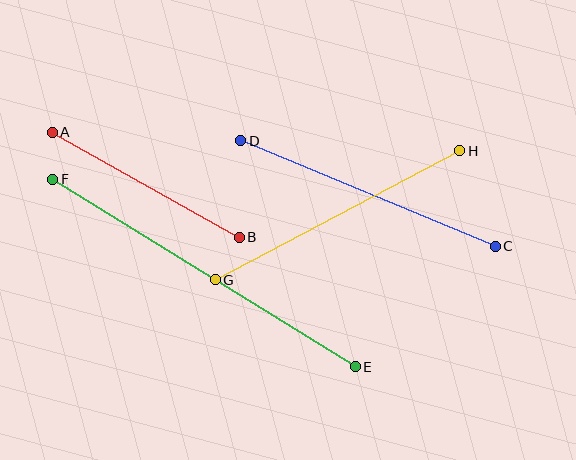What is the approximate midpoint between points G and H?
The midpoint is at approximately (337, 215) pixels.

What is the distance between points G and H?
The distance is approximately 277 pixels.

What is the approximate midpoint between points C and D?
The midpoint is at approximately (368, 194) pixels.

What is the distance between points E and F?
The distance is approximately 355 pixels.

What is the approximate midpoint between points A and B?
The midpoint is at approximately (146, 185) pixels.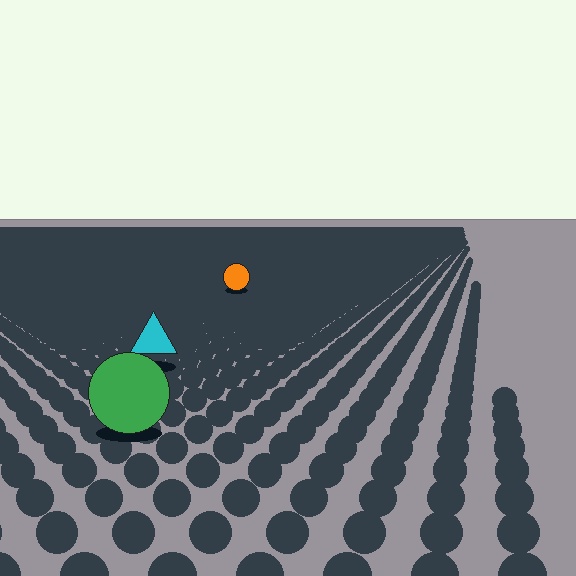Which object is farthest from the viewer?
The orange circle is farthest from the viewer. It appears smaller and the ground texture around it is denser.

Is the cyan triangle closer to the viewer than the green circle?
No. The green circle is closer — you can tell from the texture gradient: the ground texture is coarser near it.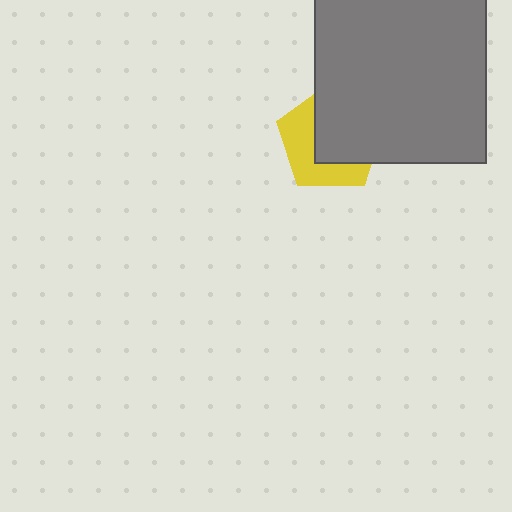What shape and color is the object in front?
The object in front is a gray square.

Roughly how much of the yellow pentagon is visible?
A small part of it is visible (roughly 44%).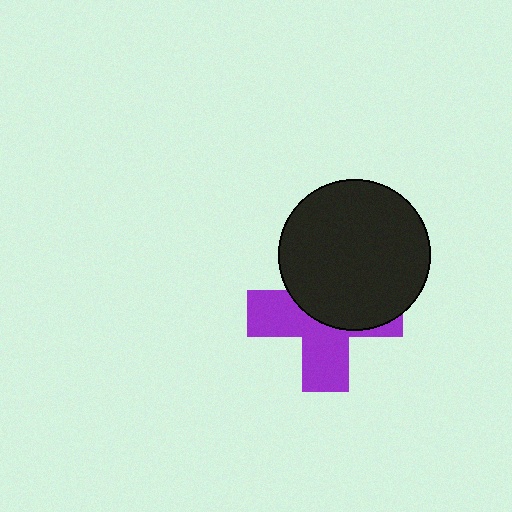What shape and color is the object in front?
The object in front is a black circle.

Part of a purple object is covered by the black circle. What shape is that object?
It is a cross.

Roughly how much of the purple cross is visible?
About half of it is visible (roughly 50%).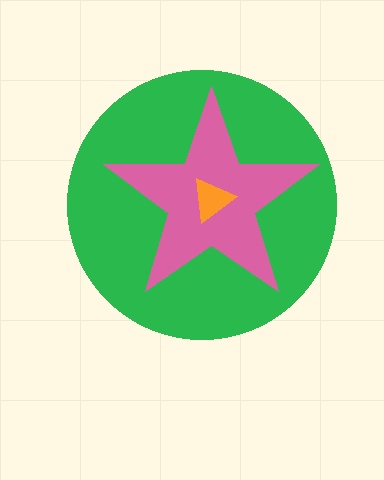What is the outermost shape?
The green circle.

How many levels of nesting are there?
3.